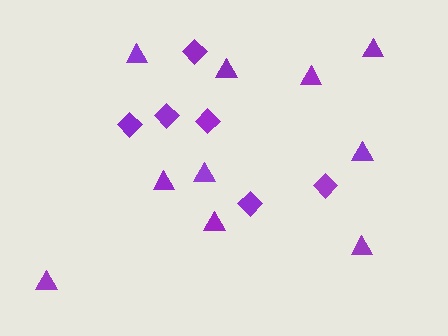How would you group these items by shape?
There are 2 groups: one group of diamonds (6) and one group of triangles (10).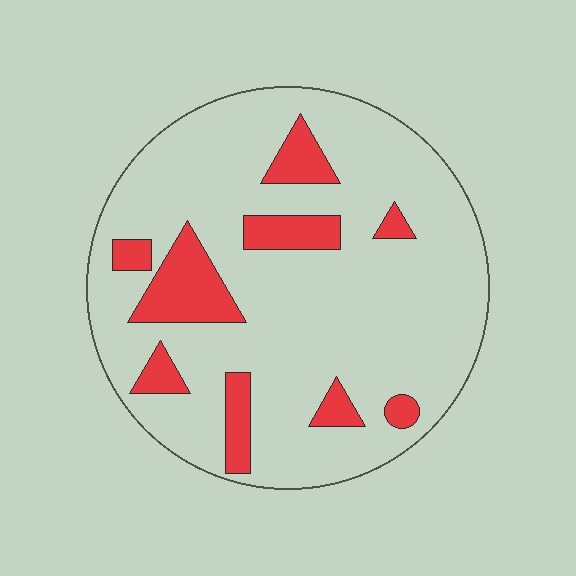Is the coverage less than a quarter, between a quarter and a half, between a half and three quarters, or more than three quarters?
Less than a quarter.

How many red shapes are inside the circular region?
9.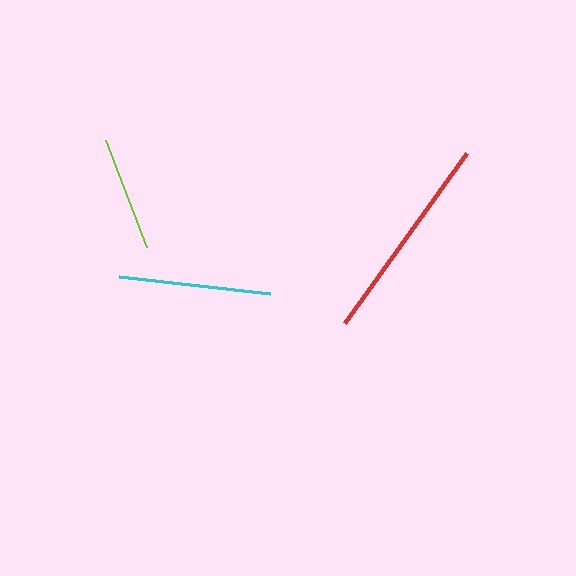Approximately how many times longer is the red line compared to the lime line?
The red line is approximately 1.8 times the length of the lime line.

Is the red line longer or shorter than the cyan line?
The red line is longer than the cyan line.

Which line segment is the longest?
The red line is the longest at approximately 209 pixels.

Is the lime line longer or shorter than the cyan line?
The cyan line is longer than the lime line.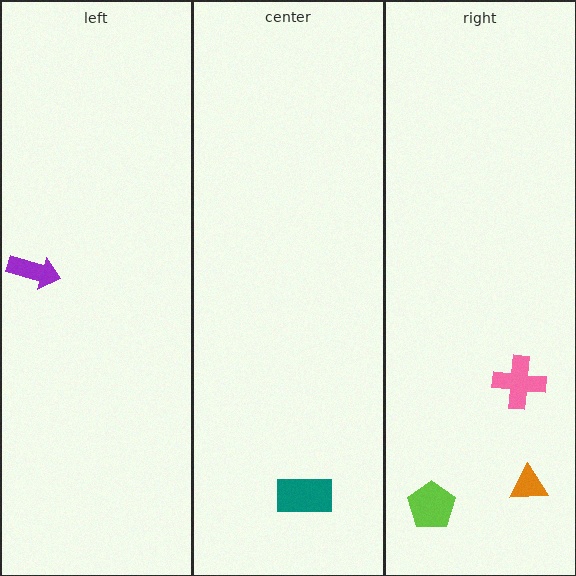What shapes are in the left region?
The purple arrow.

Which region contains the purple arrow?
The left region.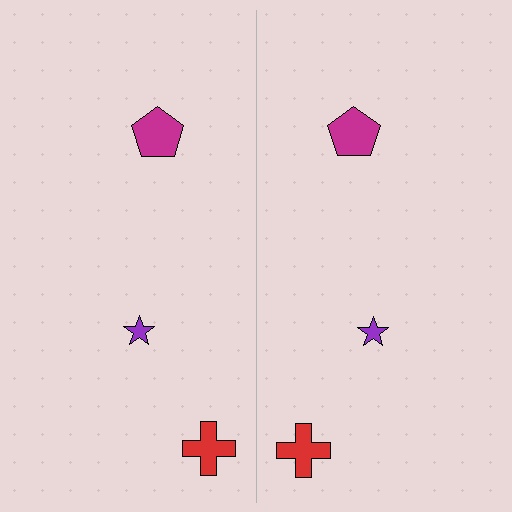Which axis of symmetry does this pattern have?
The pattern has a vertical axis of symmetry running through the center of the image.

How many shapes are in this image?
There are 6 shapes in this image.